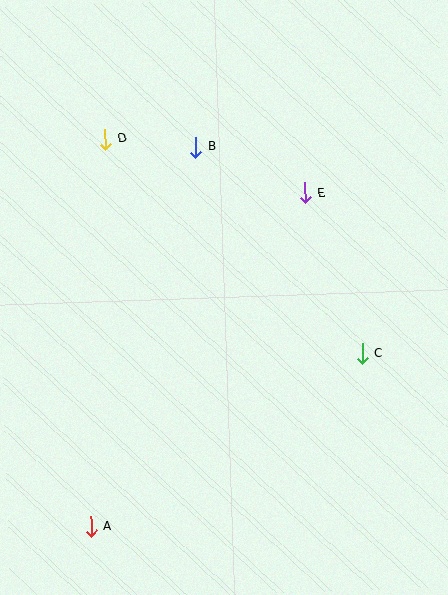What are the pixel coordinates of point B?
Point B is at (196, 147).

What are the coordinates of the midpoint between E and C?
The midpoint between E and C is at (334, 273).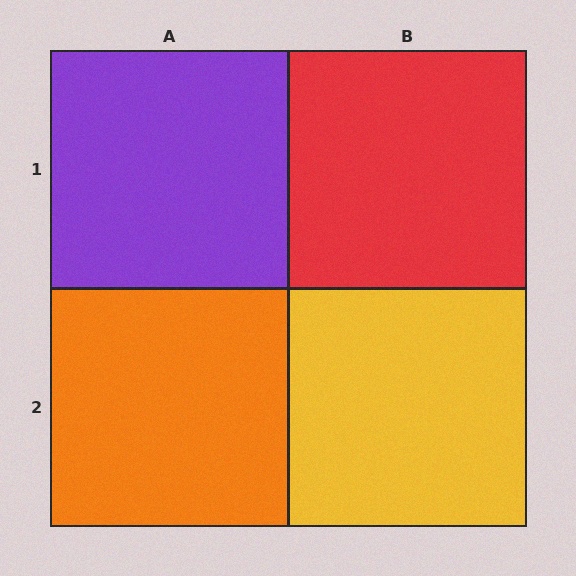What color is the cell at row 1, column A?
Purple.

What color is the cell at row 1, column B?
Red.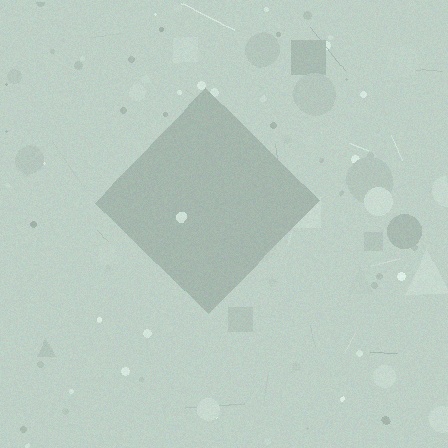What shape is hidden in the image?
A diamond is hidden in the image.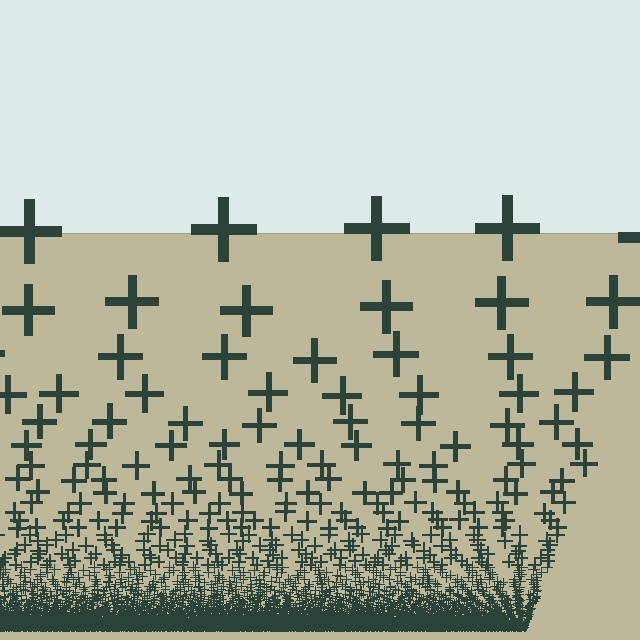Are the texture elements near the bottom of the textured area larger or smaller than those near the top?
Smaller. The gradient is inverted — elements near the bottom are smaller and denser.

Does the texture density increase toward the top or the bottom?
Density increases toward the bottom.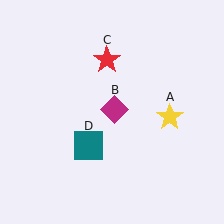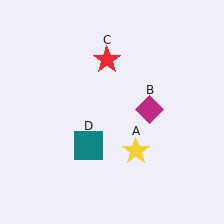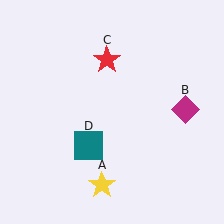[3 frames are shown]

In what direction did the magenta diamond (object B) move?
The magenta diamond (object B) moved right.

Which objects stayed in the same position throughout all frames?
Red star (object C) and teal square (object D) remained stationary.